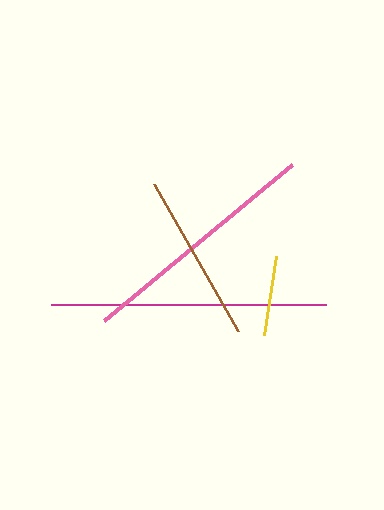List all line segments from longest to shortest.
From longest to shortest: magenta, pink, brown, yellow.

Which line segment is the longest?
The magenta line is the longest at approximately 276 pixels.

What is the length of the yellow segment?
The yellow segment is approximately 80 pixels long.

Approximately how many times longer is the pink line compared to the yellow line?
The pink line is approximately 3.0 times the length of the yellow line.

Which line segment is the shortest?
The yellow line is the shortest at approximately 80 pixels.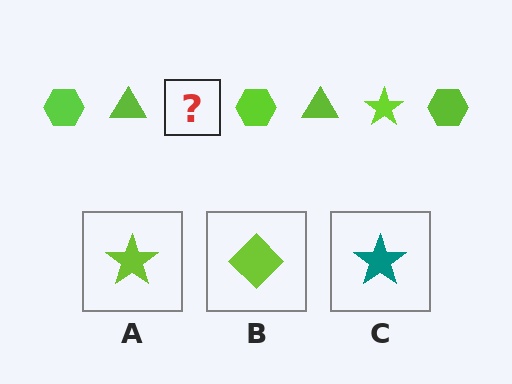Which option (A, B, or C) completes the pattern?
A.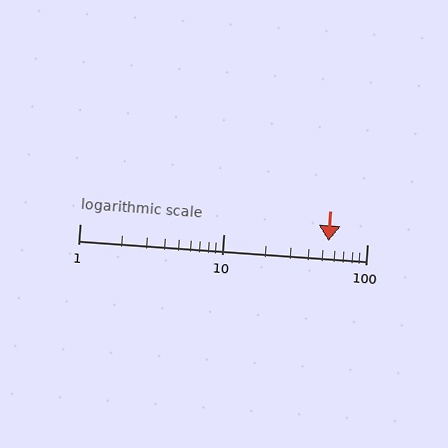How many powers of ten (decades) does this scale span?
The scale spans 2 decades, from 1 to 100.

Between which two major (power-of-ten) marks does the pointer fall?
The pointer is between 10 and 100.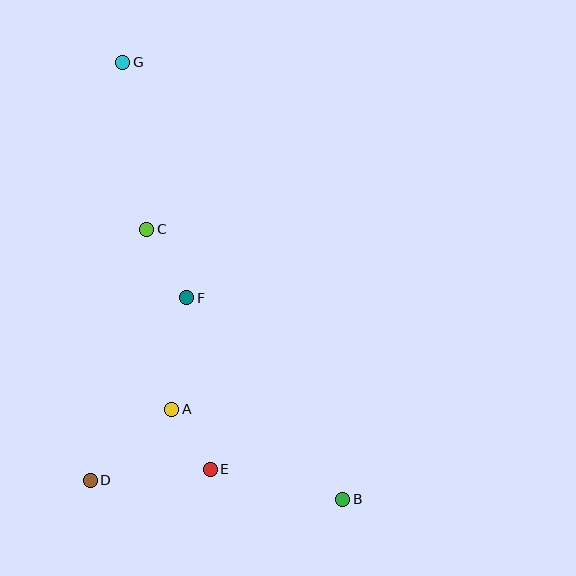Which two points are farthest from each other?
Points B and G are farthest from each other.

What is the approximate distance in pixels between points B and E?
The distance between B and E is approximately 136 pixels.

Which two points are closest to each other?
Points A and E are closest to each other.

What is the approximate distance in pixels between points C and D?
The distance between C and D is approximately 257 pixels.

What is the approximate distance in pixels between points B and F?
The distance between B and F is approximately 255 pixels.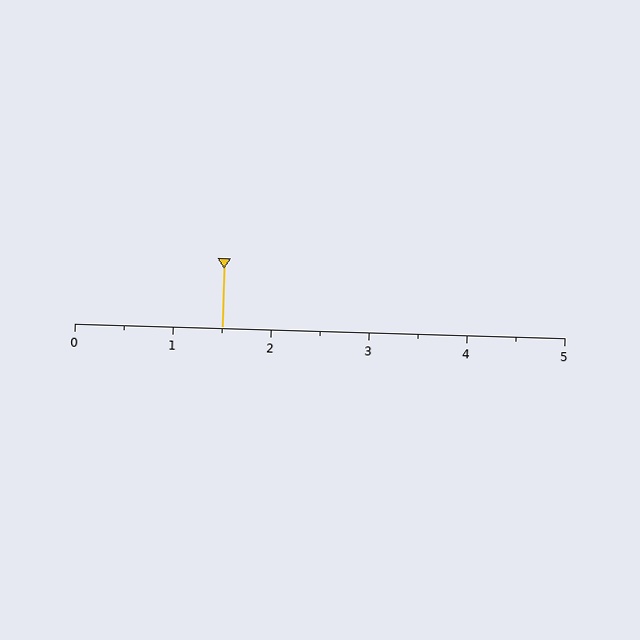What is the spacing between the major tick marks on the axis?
The major ticks are spaced 1 apart.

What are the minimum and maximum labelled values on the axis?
The axis runs from 0 to 5.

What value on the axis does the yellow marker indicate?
The marker indicates approximately 1.5.